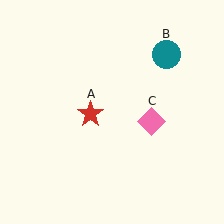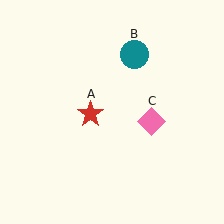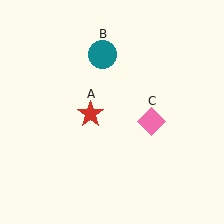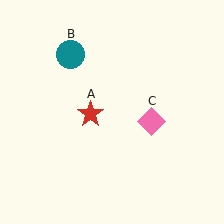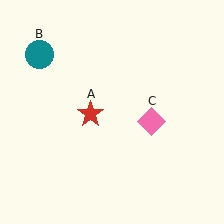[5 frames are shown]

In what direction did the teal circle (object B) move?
The teal circle (object B) moved left.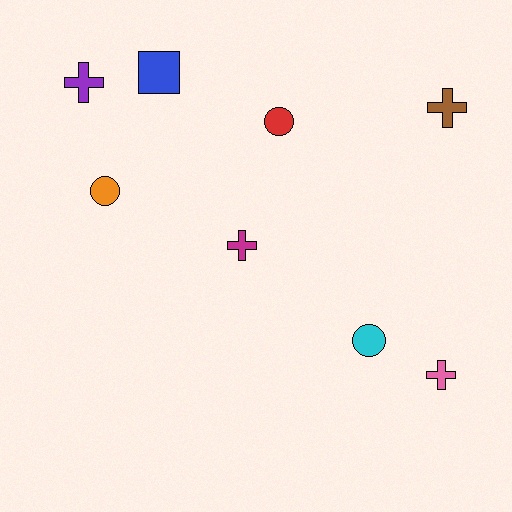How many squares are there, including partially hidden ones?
There is 1 square.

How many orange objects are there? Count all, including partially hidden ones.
There is 1 orange object.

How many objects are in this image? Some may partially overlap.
There are 8 objects.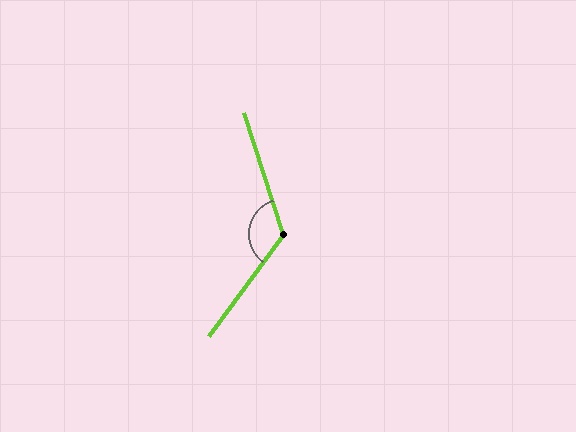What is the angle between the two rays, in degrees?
Approximately 126 degrees.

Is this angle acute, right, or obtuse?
It is obtuse.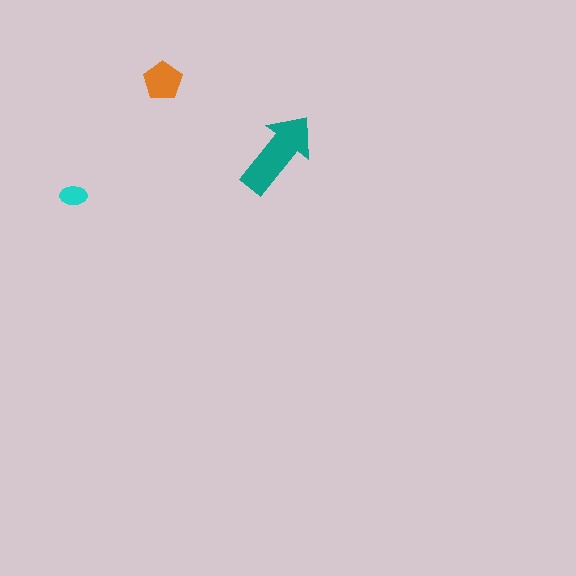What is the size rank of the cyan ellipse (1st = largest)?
3rd.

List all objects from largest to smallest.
The teal arrow, the orange pentagon, the cyan ellipse.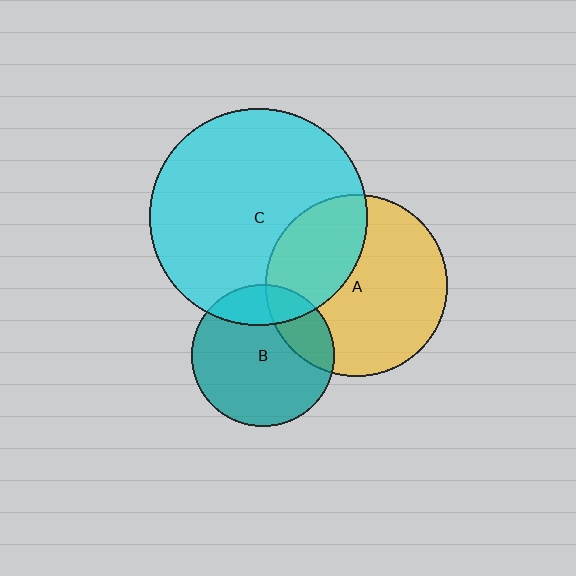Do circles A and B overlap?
Yes.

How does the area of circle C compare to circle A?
Approximately 1.4 times.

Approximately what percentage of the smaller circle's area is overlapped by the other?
Approximately 20%.